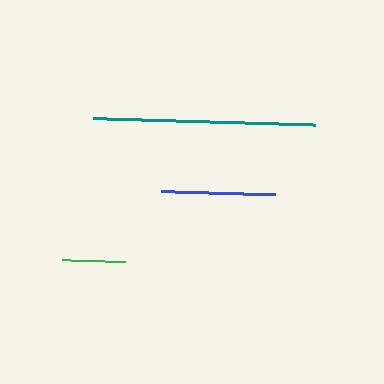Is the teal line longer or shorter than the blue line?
The teal line is longer than the blue line.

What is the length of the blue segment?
The blue segment is approximately 113 pixels long.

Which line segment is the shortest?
The green line is the shortest at approximately 63 pixels.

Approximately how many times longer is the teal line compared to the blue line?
The teal line is approximately 2.0 times the length of the blue line.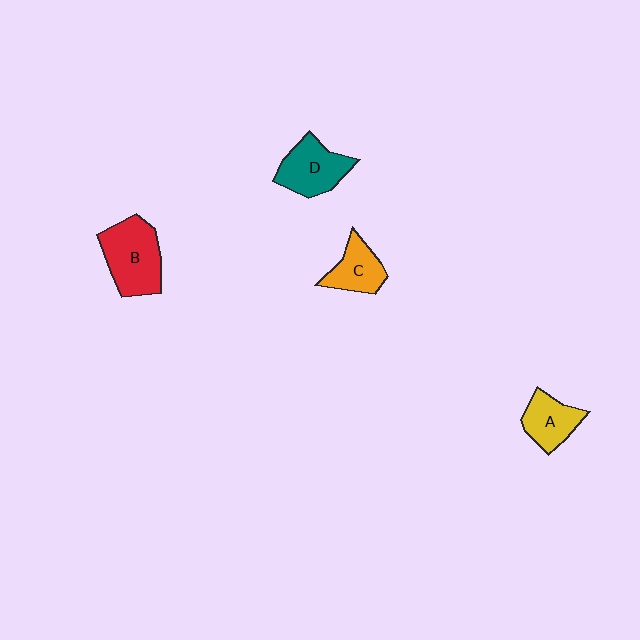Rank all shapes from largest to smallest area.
From largest to smallest: B (red), D (teal), A (yellow), C (orange).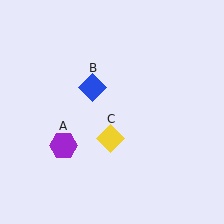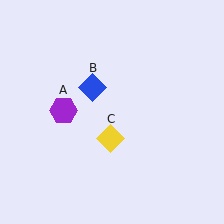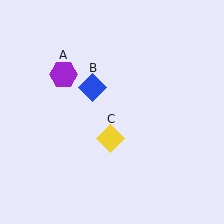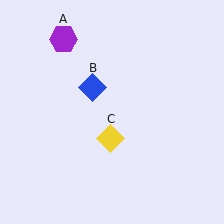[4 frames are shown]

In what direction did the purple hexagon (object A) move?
The purple hexagon (object A) moved up.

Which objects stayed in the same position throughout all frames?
Blue diamond (object B) and yellow diamond (object C) remained stationary.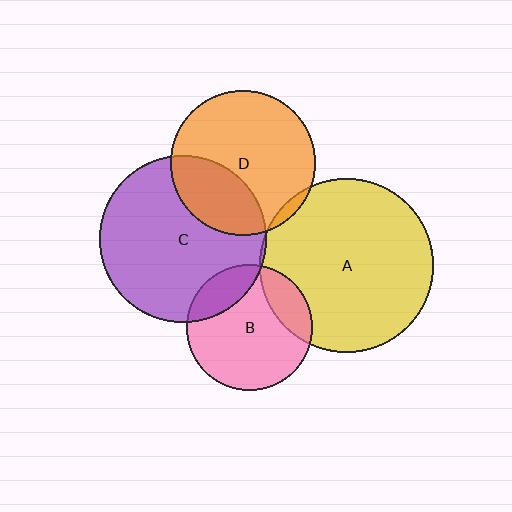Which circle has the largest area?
Circle A (yellow).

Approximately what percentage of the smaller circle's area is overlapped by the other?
Approximately 5%.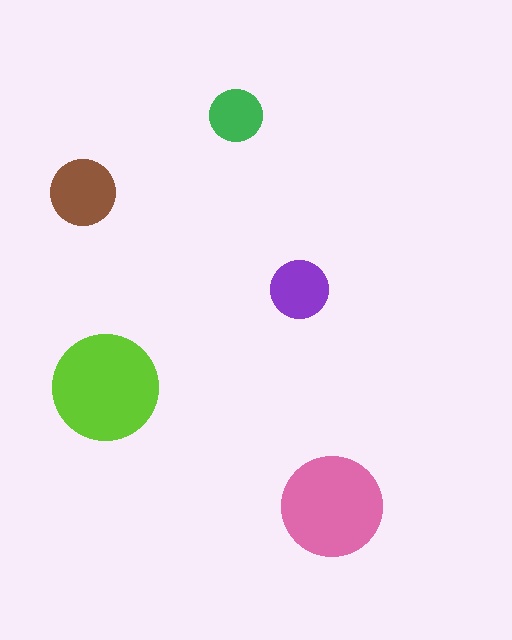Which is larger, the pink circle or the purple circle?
The pink one.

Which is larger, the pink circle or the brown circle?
The pink one.